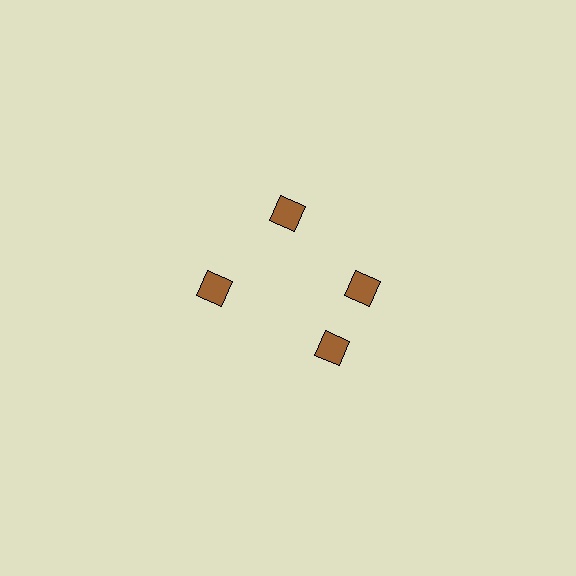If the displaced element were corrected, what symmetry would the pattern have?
It would have 4-fold rotational symmetry — the pattern would map onto itself every 90 degrees.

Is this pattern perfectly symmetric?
No. The 4 brown diamonds are arranged in a ring, but one element near the 6 o'clock position is rotated out of alignment along the ring, breaking the 4-fold rotational symmetry.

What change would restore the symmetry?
The symmetry would be restored by rotating it back into even spacing with its neighbors so that all 4 diamonds sit at equal angles and equal distance from the center.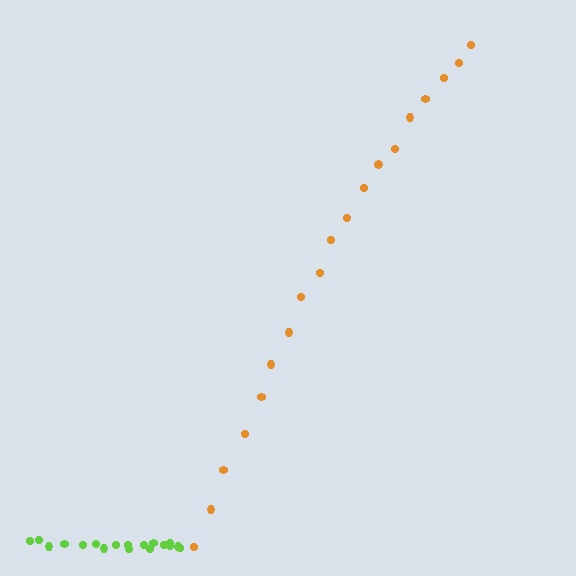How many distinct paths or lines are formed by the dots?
There are 2 distinct paths.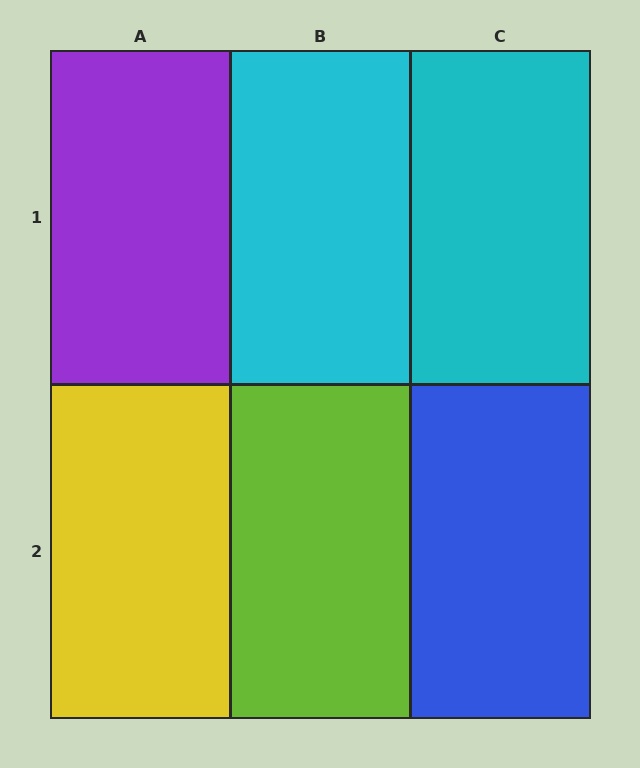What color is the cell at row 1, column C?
Cyan.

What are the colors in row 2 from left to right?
Yellow, lime, blue.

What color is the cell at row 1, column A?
Purple.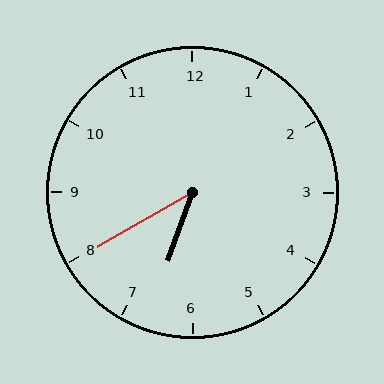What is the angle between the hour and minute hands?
Approximately 40 degrees.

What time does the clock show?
6:40.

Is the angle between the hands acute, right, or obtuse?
It is acute.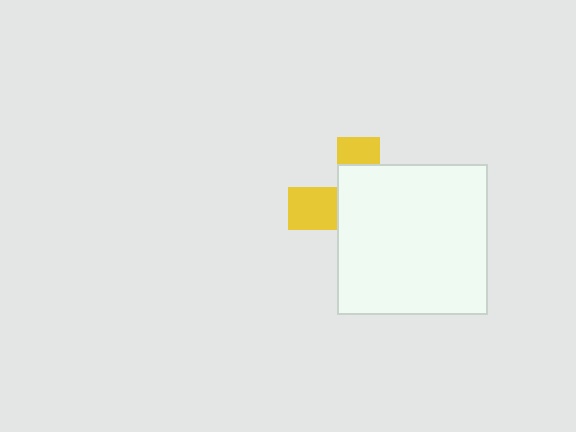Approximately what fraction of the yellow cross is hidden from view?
Roughly 69% of the yellow cross is hidden behind the white square.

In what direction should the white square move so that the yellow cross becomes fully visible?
The white square should move right. That is the shortest direction to clear the overlap and leave the yellow cross fully visible.